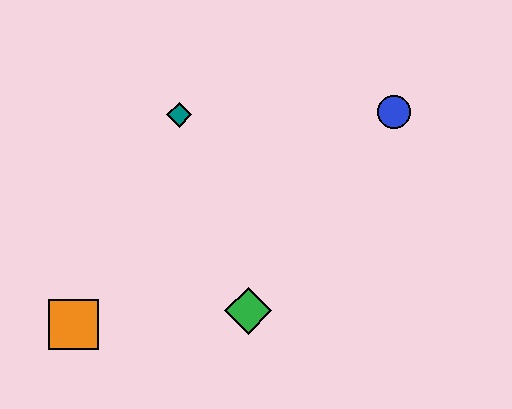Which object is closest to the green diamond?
The orange square is closest to the green diamond.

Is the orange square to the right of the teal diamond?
No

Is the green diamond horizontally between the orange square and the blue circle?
Yes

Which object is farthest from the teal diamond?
The orange square is farthest from the teal diamond.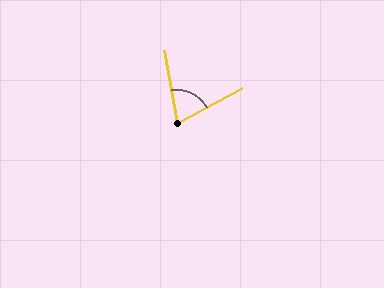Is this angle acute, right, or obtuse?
It is acute.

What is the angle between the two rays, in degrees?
Approximately 72 degrees.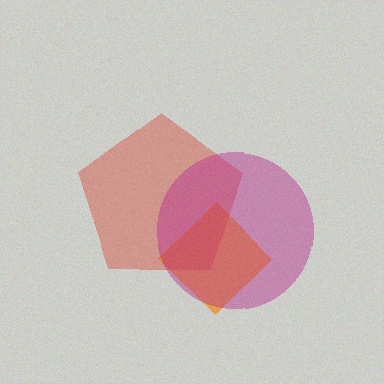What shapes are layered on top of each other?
The layered shapes are: an orange diamond, a red pentagon, a magenta circle.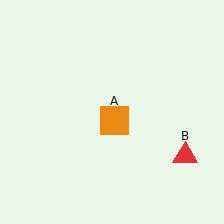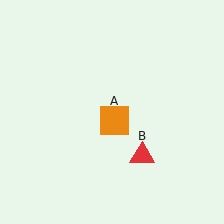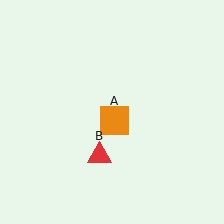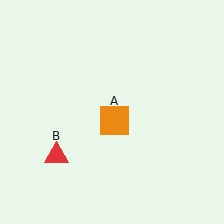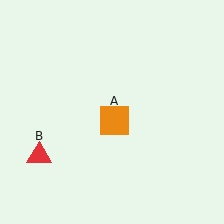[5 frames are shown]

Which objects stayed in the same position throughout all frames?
Orange square (object A) remained stationary.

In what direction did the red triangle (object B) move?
The red triangle (object B) moved left.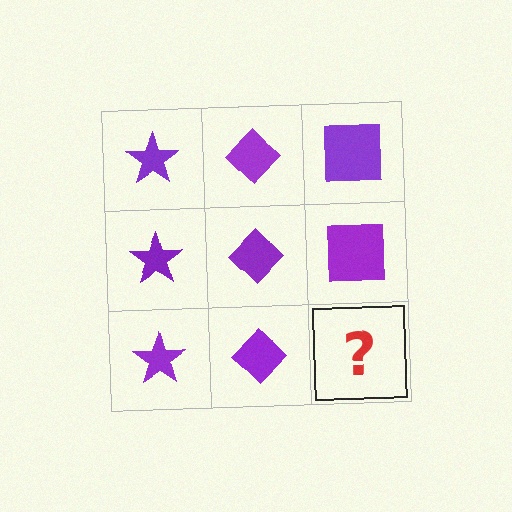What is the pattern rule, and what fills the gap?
The rule is that each column has a consistent shape. The gap should be filled with a purple square.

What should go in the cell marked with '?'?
The missing cell should contain a purple square.